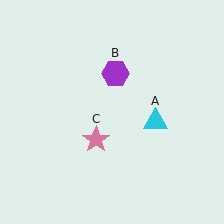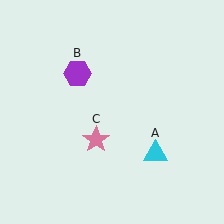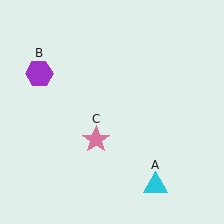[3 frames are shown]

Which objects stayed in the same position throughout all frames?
Pink star (object C) remained stationary.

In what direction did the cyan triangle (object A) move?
The cyan triangle (object A) moved down.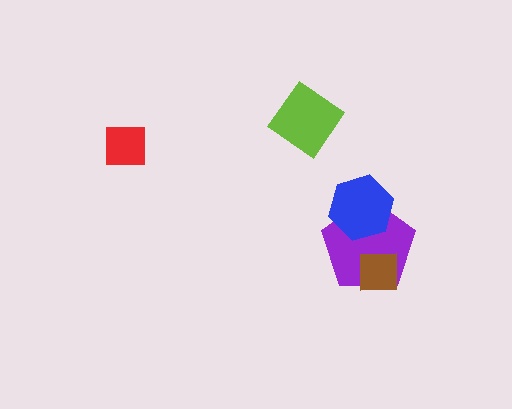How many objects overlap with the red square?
0 objects overlap with the red square.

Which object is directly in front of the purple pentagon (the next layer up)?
The brown square is directly in front of the purple pentagon.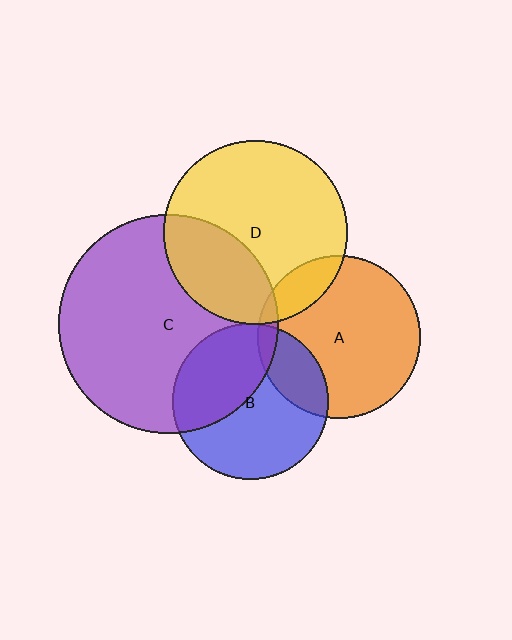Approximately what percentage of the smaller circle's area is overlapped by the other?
Approximately 30%.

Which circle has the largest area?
Circle C (purple).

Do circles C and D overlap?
Yes.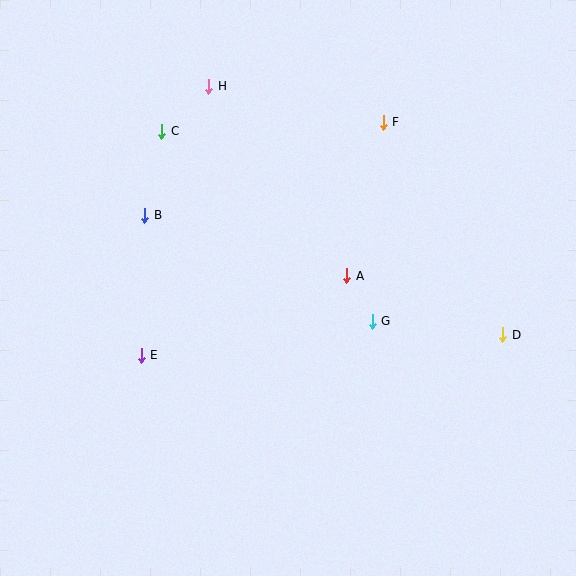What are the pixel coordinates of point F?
Point F is at (383, 122).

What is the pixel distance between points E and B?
The distance between E and B is 140 pixels.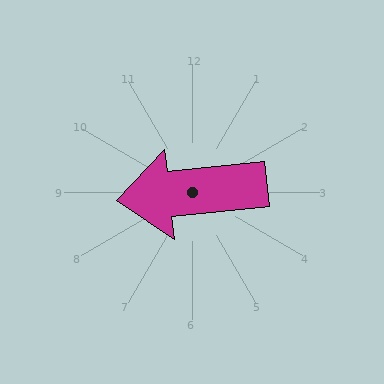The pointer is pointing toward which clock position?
Roughly 9 o'clock.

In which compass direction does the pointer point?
West.